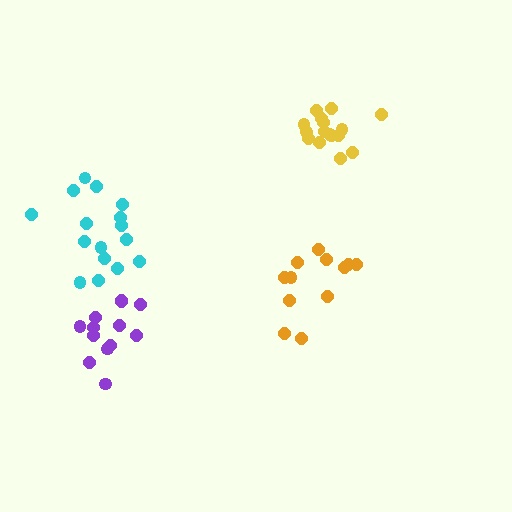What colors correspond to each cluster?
The clusters are colored: yellow, orange, purple, cyan.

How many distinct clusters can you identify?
There are 4 distinct clusters.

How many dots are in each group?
Group 1: 16 dots, Group 2: 12 dots, Group 3: 13 dots, Group 4: 16 dots (57 total).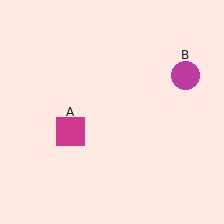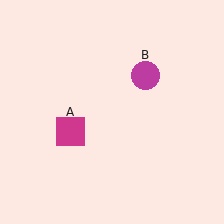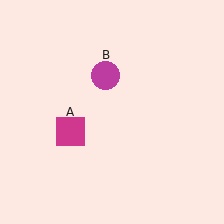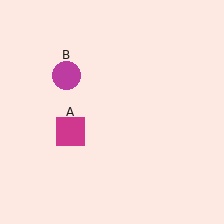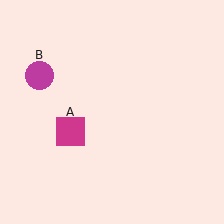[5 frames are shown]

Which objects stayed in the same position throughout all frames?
Magenta square (object A) remained stationary.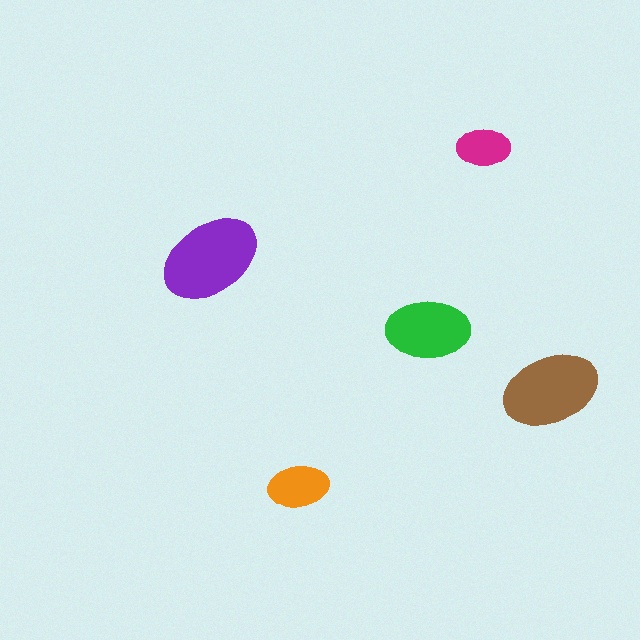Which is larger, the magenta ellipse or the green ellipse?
The green one.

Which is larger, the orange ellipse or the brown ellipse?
The brown one.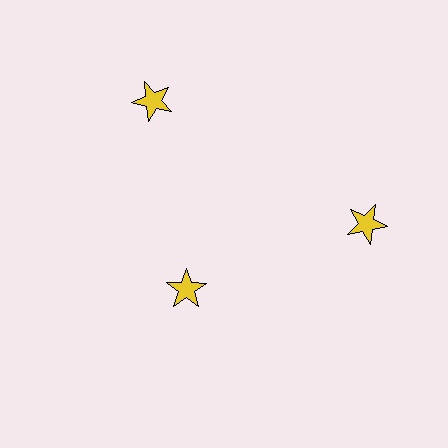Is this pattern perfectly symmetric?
No. The 3 yellow stars are arranged in a ring, but one element near the 7 o'clock position is pulled inward toward the center, breaking the 3-fold rotational symmetry.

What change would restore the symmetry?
The symmetry would be restored by moving it outward, back onto the ring so that all 3 stars sit at equal angles and equal distance from the center.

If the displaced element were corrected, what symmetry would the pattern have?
It would have 3-fold rotational symmetry — the pattern would map onto itself every 120 degrees.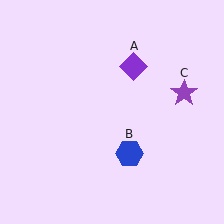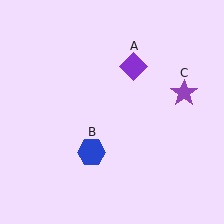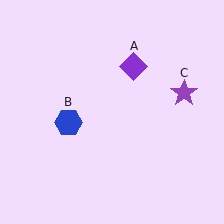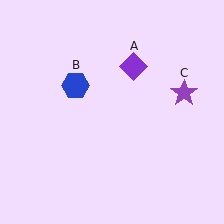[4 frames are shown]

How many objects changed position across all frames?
1 object changed position: blue hexagon (object B).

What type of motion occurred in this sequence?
The blue hexagon (object B) rotated clockwise around the center of the scene.